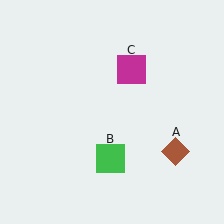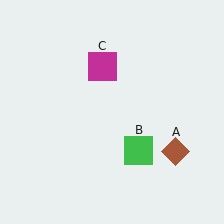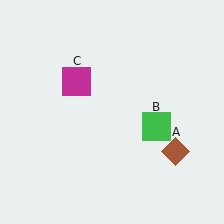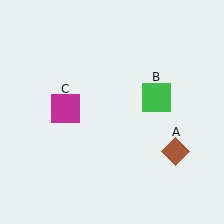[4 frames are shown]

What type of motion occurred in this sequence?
The green square (object B), magenta square (object C) rotated counterclockwise around the center of the scene.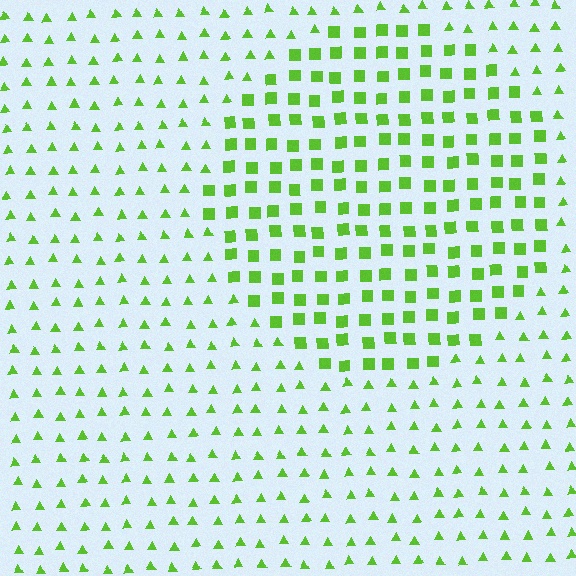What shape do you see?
I see a circle.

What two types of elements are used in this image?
The image uses squares inside the circle region and triangles outside it.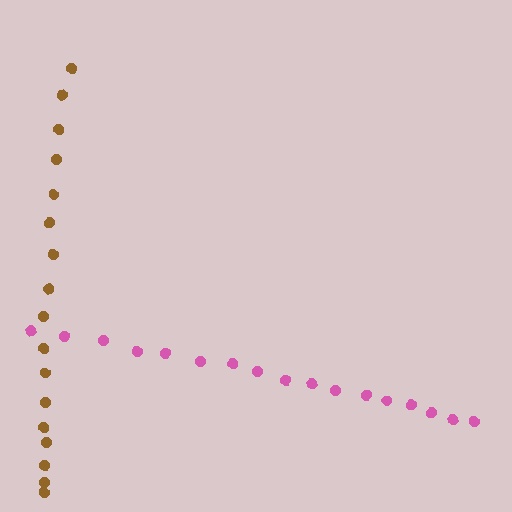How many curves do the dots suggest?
There are 2 distinct paths.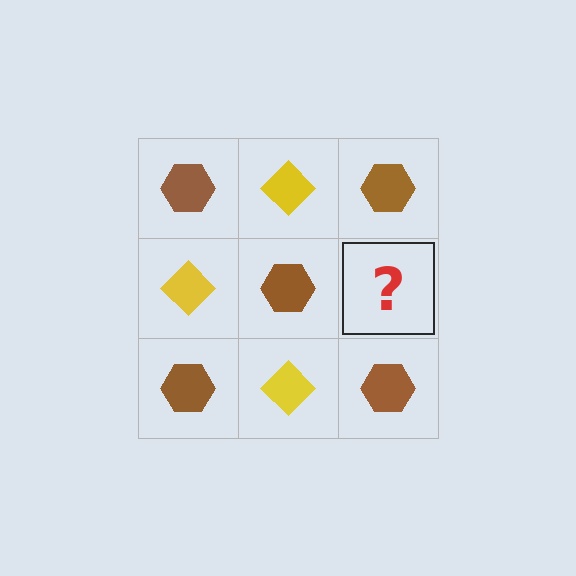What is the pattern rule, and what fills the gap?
The rule is that it alternates brown hexagon and yellow diamond in a checkerboard pattern. The gap should be filled with a yellow diamond.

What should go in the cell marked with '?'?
The missing cell should contain a yellow diamond.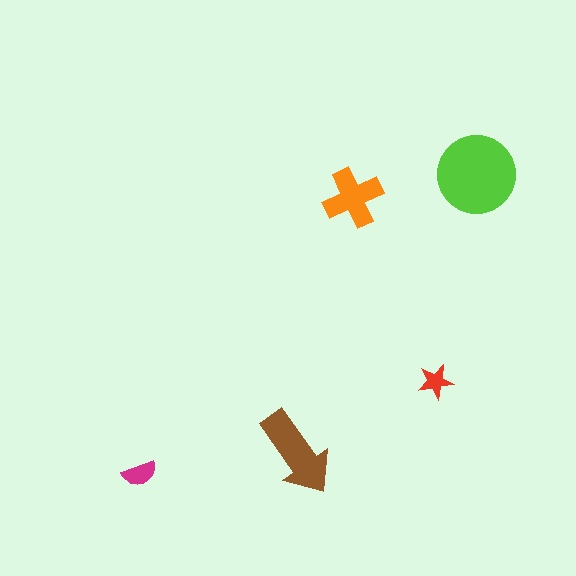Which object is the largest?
The lime circle.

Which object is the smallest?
The red star.